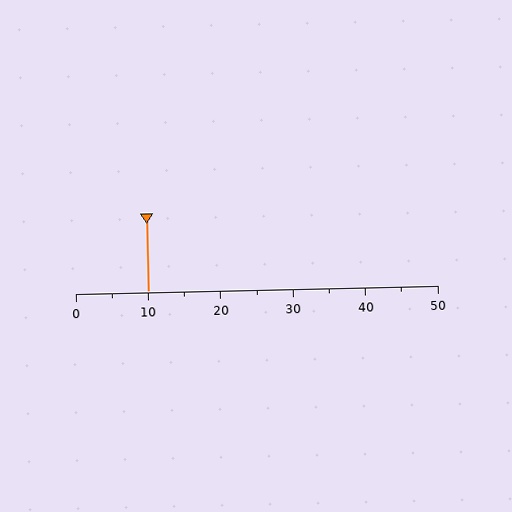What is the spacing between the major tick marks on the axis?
The major ticks are spaced 10 apart.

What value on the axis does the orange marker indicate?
The marker indicates approximately 10.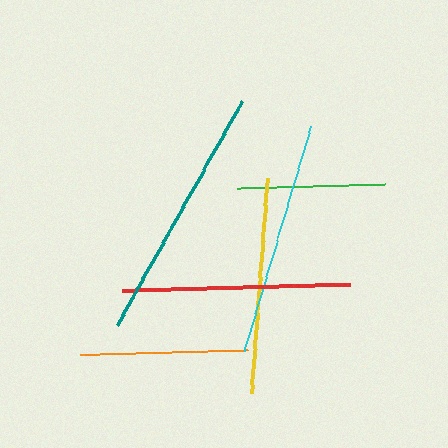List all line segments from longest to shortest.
From longest to shortest: teal, cyan, red, yellow, orange, green.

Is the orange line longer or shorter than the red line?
The red line is longer than the orange line.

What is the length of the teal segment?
The teal segment is approximately 256 pixels long.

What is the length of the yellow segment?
The yellow segment is approximately 217 pixels long.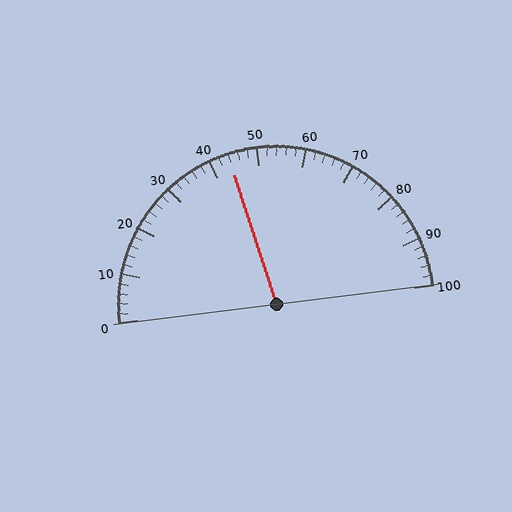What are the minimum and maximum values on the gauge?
The gauge ranges from 0 to 100.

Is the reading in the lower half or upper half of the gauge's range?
The reading is in the lower half of the range (0 to 100).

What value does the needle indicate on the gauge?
The needle indicates approximately 44.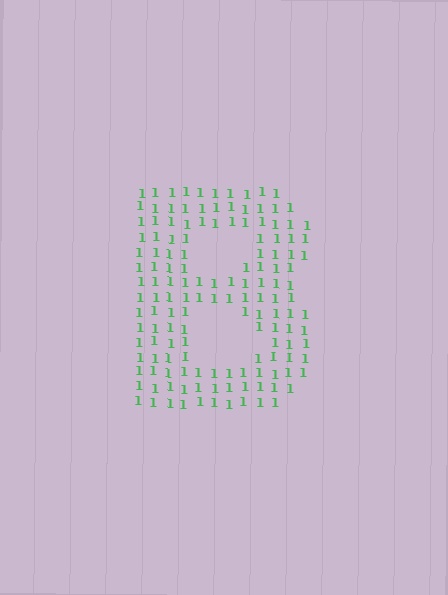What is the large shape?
The large shape is the letter B.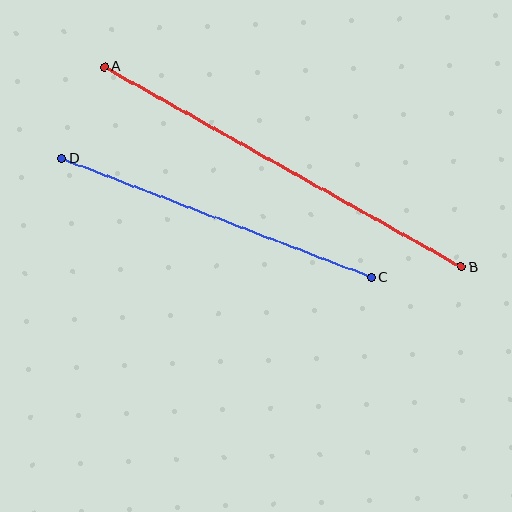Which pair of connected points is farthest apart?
Points A and B are farthest apart.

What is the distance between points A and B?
The distance is approximately 410 pixels.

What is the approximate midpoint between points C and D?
The midpoint is at approximately (217, 218) pixels.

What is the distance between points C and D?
The distance is approximately 331 pixels.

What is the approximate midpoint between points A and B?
The midpoint is at approximately (283, 167) pixels.